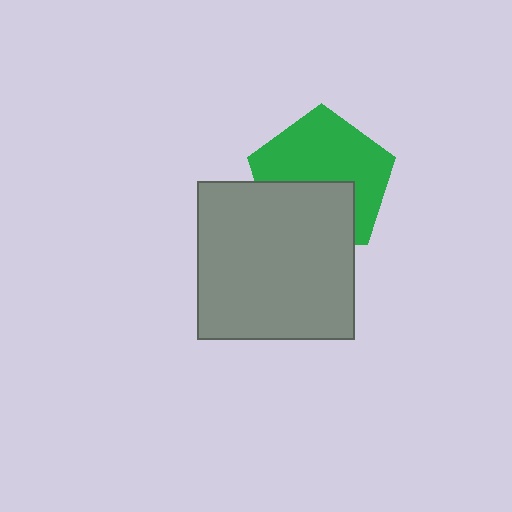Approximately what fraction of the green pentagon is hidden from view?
Roughly 39% of the green pentagon is hidden behind the gray square.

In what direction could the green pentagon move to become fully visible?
The green pentagon could move up. That would shift it out from behind the gray square entirely.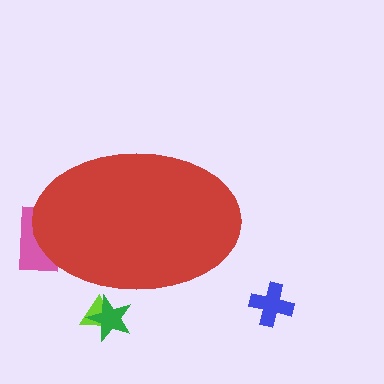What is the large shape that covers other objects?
A red ellipse.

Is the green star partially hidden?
Yes, the green star is partially hidden behind the red ellipse.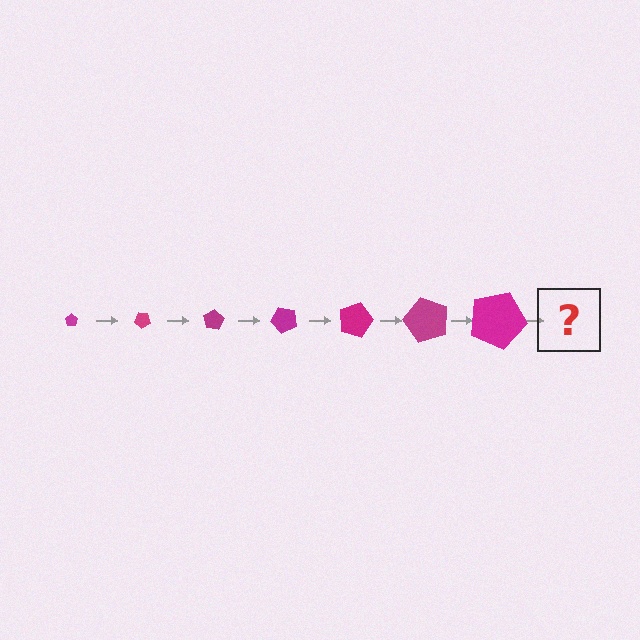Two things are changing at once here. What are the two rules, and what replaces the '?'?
The two rules are that the pentagon grows larger each step and it rotates 40 degrees each step. The '?' should be a pentagon, larger than the previous one and rotated 280 degrees from the start.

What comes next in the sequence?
The next element should be a pentagon, larger than the previous one and rotated 280 degrees from the start.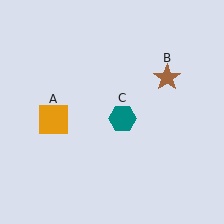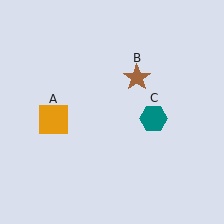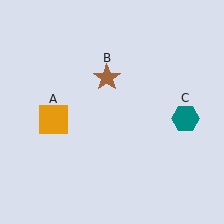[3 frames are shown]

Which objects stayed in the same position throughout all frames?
Orange square (object A) remained stationary.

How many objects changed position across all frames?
2 objects changed position: brown star (object B), teal hexagon (object C).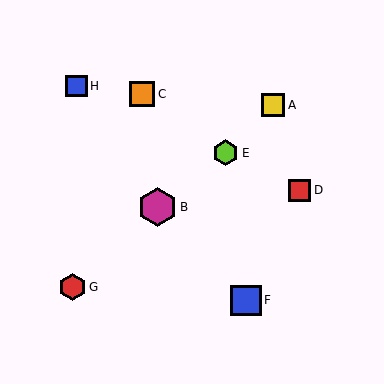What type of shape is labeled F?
Shape F is a blue square.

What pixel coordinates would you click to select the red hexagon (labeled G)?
Click at (73, 287) to select the red hexagon G.